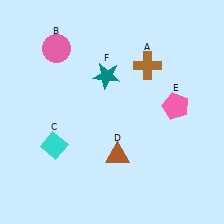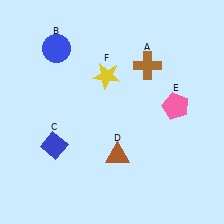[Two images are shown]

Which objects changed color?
B changed from pink to blue. C changed from cyan to blue. F changed from teal to yellow.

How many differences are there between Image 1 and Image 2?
There are 3 differences between the two images.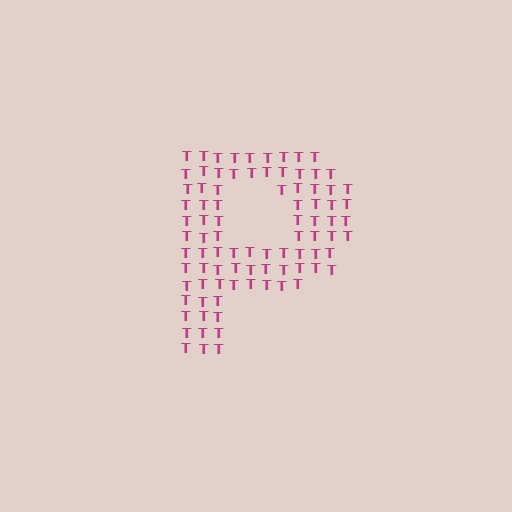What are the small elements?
The small elements are letter T's.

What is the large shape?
The large shape is the letter P.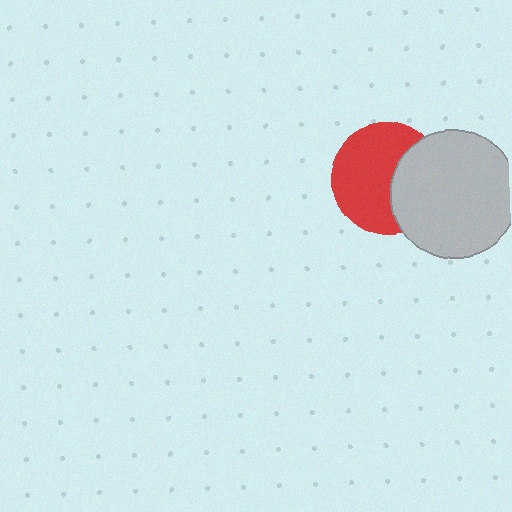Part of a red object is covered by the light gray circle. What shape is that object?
It is a circle.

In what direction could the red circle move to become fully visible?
The red circle could move left. That would shift it out from behind the light gray circle entirely.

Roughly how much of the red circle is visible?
About half of it is visible (roughly 63%).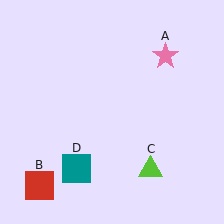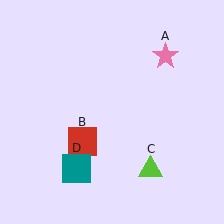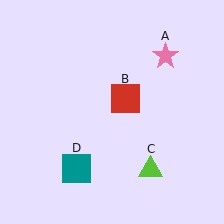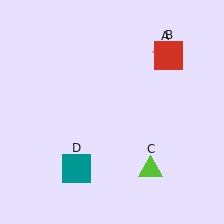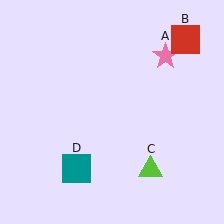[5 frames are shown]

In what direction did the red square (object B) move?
The red square (object B) moved up and to the right.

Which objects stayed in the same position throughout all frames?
Pink star (object A) and lime triangle (object C) and teal square (object D) remained stationary.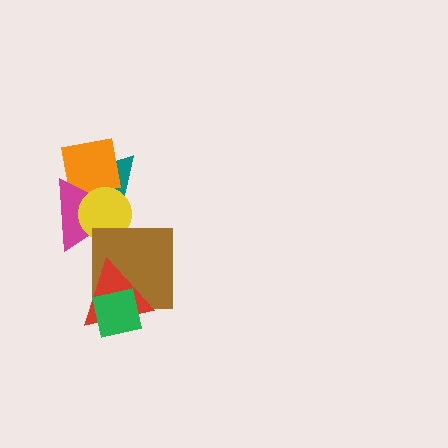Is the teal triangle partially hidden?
Yes, it is partially covered by another shape.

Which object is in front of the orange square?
The magenta triangle is in front of the orange square.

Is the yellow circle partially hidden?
No, no other shape covers it.